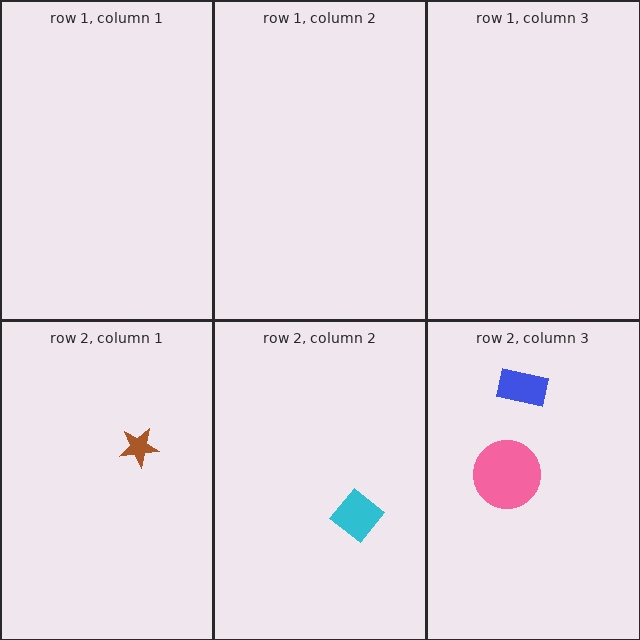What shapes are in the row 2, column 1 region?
The brown star.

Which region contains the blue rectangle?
The row 2, column 3 region.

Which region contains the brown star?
The row 2, column 1 region.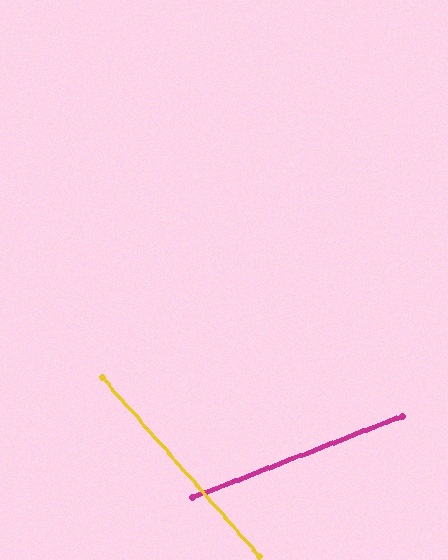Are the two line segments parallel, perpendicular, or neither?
Neither parallel nor perpendicular — they differ by about 70°.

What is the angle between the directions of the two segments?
Approximately 70 degrees.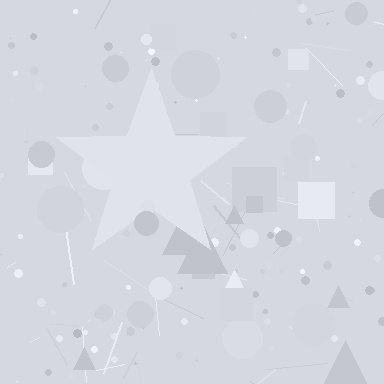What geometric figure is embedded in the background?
A star is embedded in the background.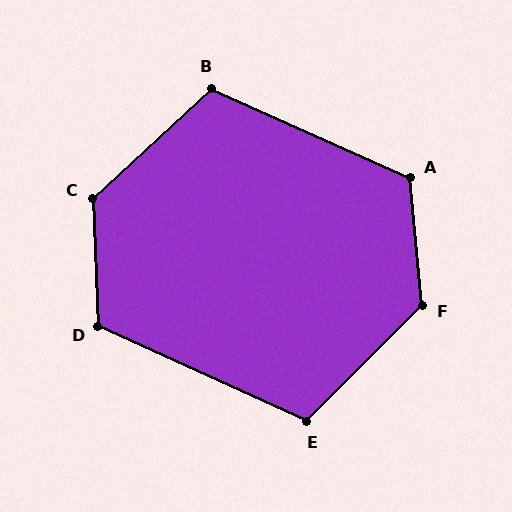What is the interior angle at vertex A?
Approximately 119 degrees (obtuse).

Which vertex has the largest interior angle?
C, at approximately 130 degrees.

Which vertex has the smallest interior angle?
E, at approximately 110 degrees.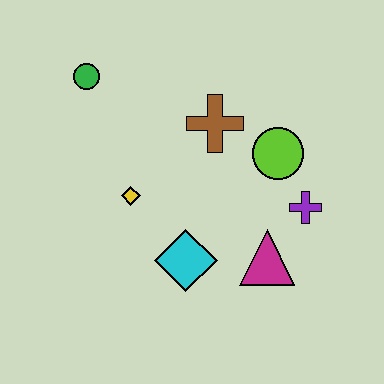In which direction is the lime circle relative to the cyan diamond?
The lime circle is above the cyan diamond.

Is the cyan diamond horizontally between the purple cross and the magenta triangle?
No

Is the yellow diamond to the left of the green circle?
No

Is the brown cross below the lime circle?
No